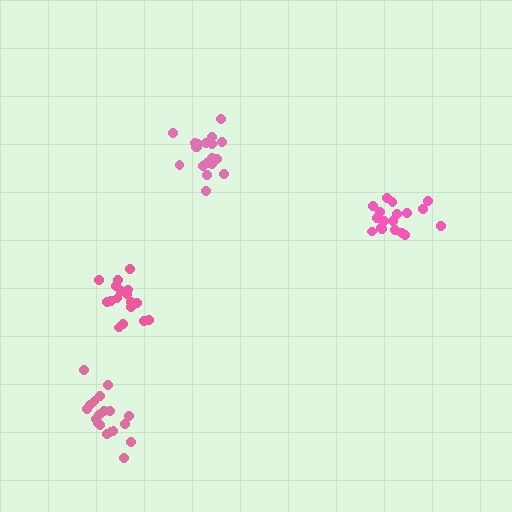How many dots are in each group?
Group 1: 19 dots, Group 2: 18 dots, Group 3: 19 dots, Group 4: 17 dots (73 total).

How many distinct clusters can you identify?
There are 4 distinct clusters.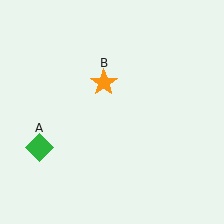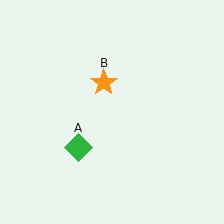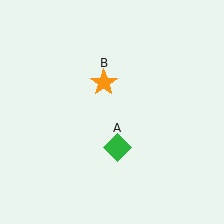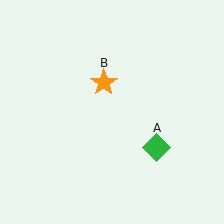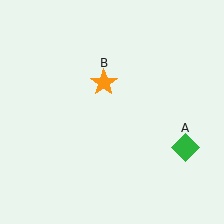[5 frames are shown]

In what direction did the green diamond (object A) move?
The green diamond (object A) moved right.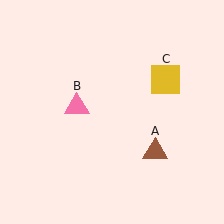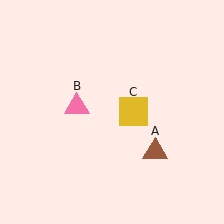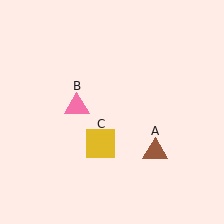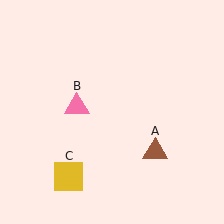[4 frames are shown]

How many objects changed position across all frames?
1 object changed position: yellow square (object C).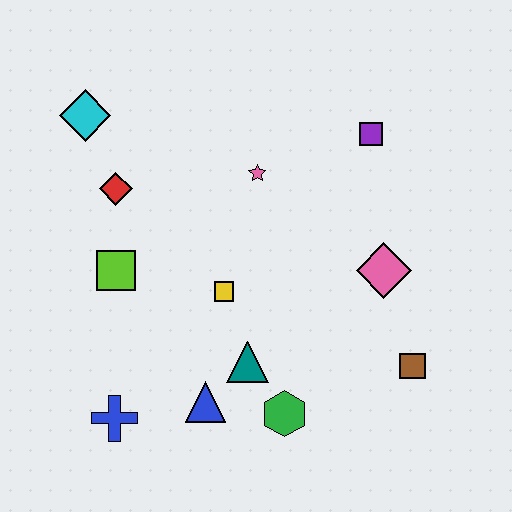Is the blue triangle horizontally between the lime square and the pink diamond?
Yes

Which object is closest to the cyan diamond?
The red diamond is closest to the cyan diamond.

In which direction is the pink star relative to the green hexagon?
The pink star is above the green hexagon.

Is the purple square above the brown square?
Yes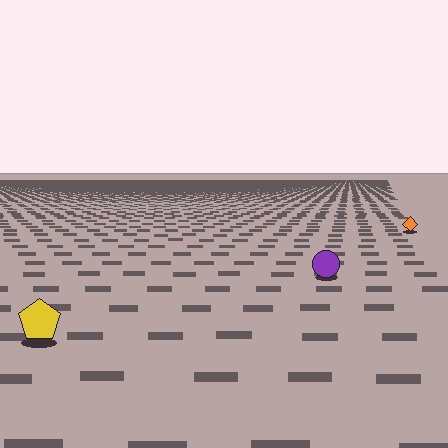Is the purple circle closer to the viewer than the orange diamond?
Yes. The purple circle is closer — you can tell from the texture gradient: the ground texture is coarser near it.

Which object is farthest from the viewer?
The orange diamond is farthest from the viewer. It appears smaller and the ground texture around it is denser.